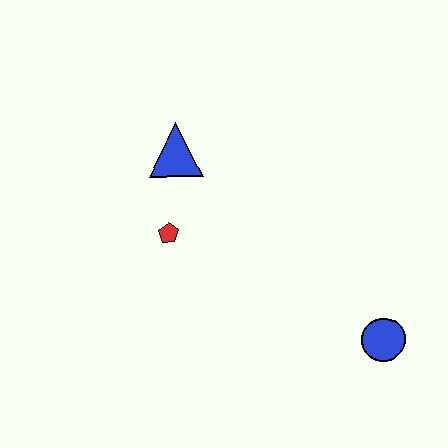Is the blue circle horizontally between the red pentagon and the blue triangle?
No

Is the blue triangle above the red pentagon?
Yes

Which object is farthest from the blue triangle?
The blue circle is farthest from the blue triangle.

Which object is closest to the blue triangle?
The red pentagon is closest to the blue triangle.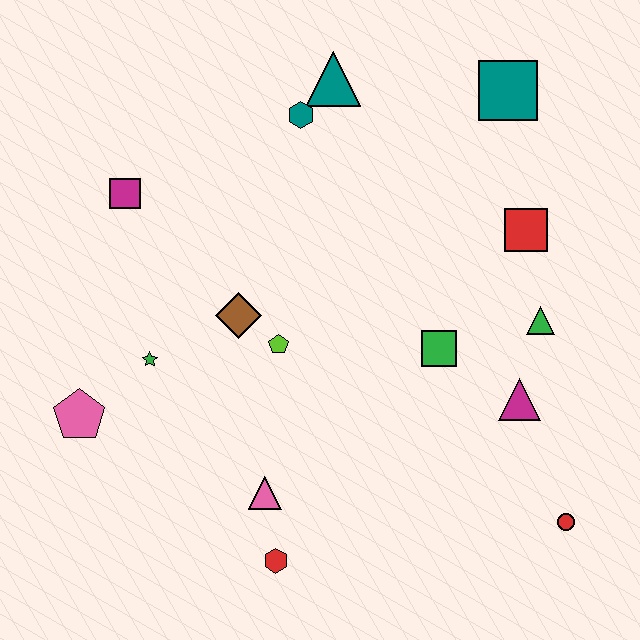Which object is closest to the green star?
The pink pentagon is closest to the green star.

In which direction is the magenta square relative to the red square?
The magenta square is to the left of the red square.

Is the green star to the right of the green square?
No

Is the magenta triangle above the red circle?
Yes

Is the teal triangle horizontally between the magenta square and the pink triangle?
No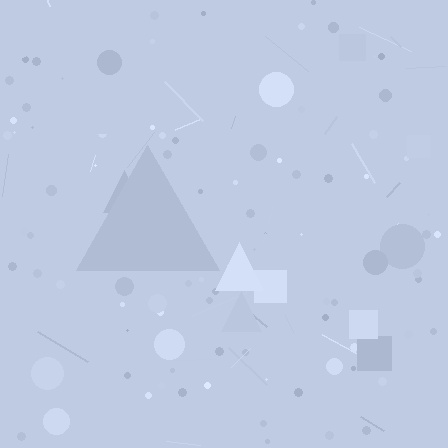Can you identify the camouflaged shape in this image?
The camouflaged shape is a triangle.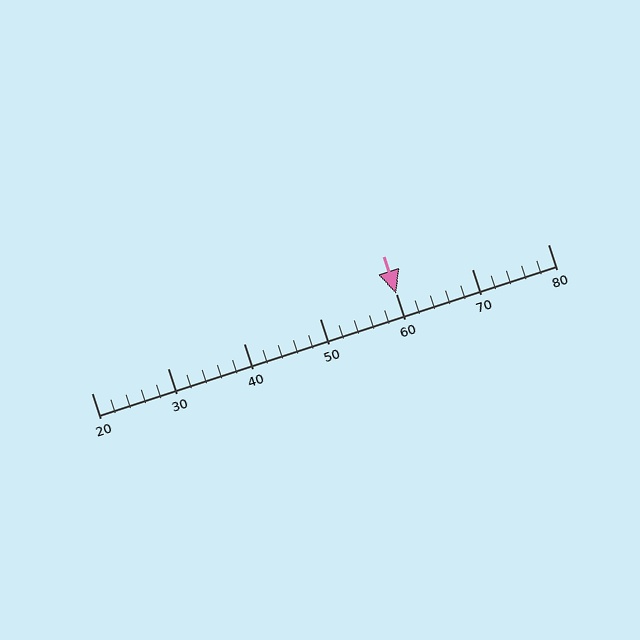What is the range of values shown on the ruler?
The ruler shows values from 20 to 80.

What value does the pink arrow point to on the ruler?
The pink arrow points to approximately 60.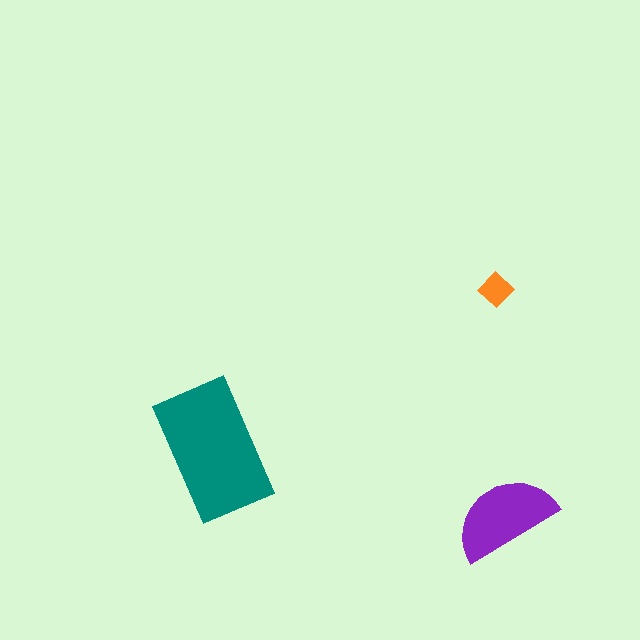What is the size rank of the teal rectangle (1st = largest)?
1st.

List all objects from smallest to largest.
The orange diamond, the purple semicircle, the teal rectangle.